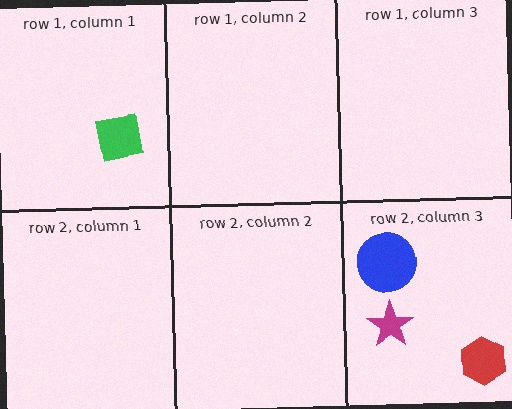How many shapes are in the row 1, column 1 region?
1.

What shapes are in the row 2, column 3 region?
The red hexagon, the magenta star, the blue circle.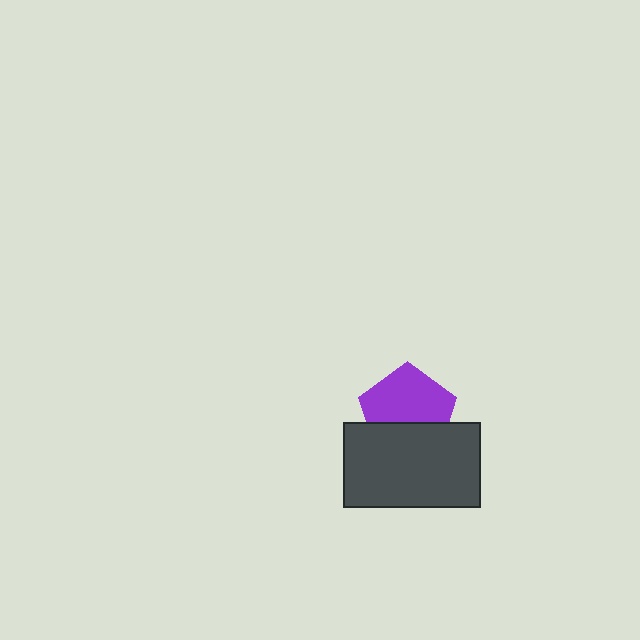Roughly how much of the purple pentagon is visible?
About half of it is visible (roughly 62%).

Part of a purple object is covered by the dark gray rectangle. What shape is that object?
It is a pentagon.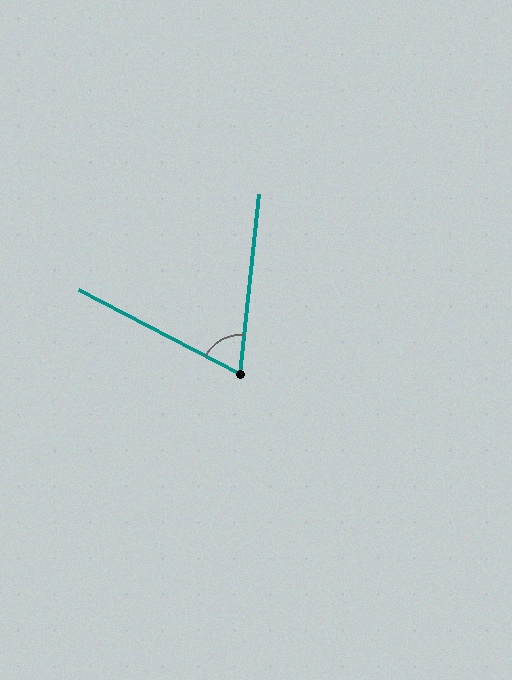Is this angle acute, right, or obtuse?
It is acute.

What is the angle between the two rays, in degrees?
Approximately 68 degrees.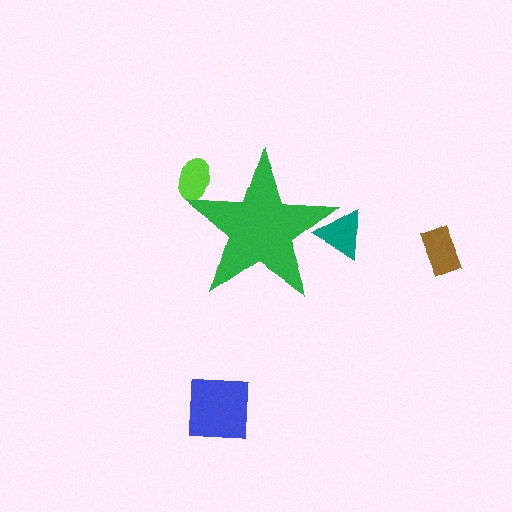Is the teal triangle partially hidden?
Yes, the teal triangle is partially hidden behind the green star.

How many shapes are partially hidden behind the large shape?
2 shapes are partially hidden.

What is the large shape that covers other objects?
A green star.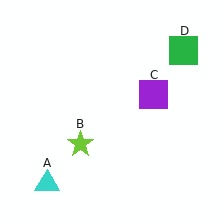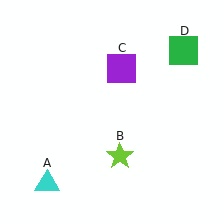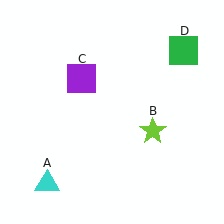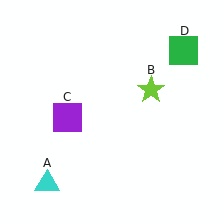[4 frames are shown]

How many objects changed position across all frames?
2 objects changed position: lime star (object B), purple square (object C).